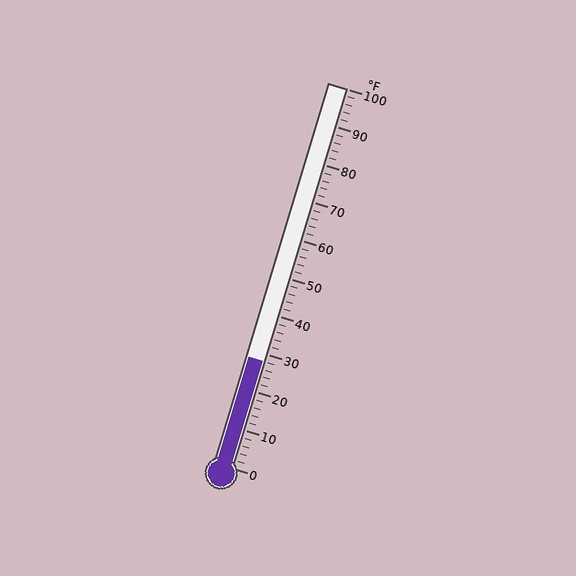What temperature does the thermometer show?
The thermometer shows approximately 28°F.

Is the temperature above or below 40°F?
The temperature is below 40°F.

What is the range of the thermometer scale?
The thermometer scale ranges from 0°F to 100°F.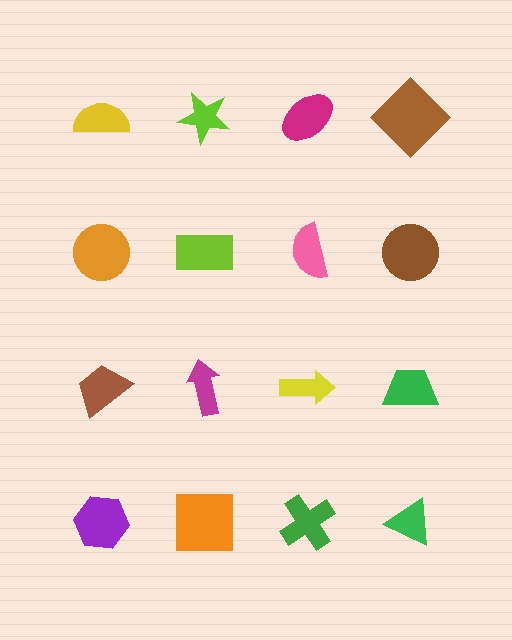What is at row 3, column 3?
A yellow arrow.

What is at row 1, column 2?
A lime star.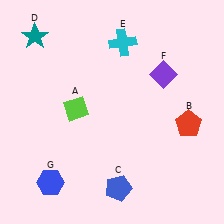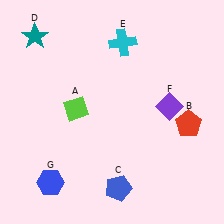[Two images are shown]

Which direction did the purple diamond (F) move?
The purple diamond (F) moved down.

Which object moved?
The purple diamond (F) moved down.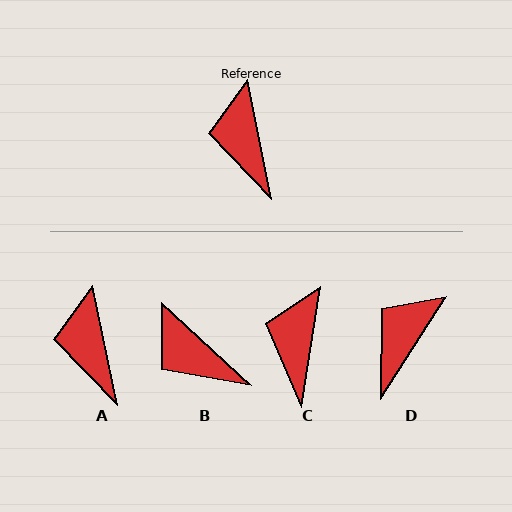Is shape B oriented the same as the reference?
No, it is off by about 36 degrees.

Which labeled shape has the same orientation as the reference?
A.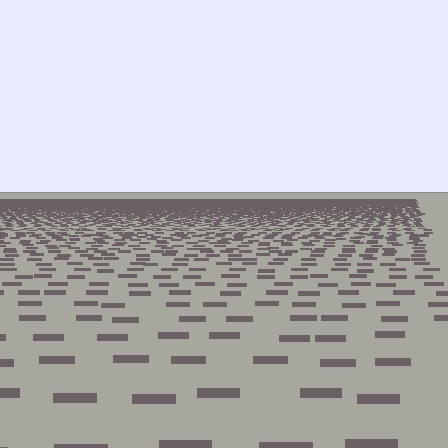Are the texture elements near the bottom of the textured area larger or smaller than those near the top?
Larger. Near the bottom, elements are closer to the viewer and appear at a bigger on-screen size.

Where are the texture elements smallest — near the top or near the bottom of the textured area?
Near the top.